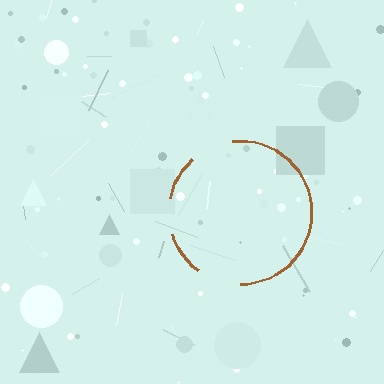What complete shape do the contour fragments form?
The contour fragments form a circle.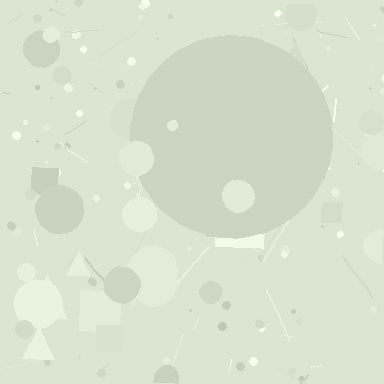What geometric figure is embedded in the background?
A circle is embedded in the background.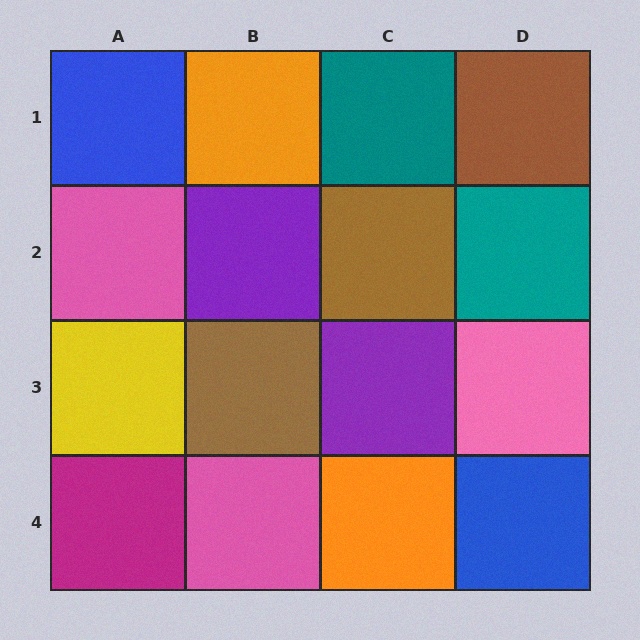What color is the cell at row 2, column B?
Purple.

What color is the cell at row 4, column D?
Blue.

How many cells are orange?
2 cells are orange.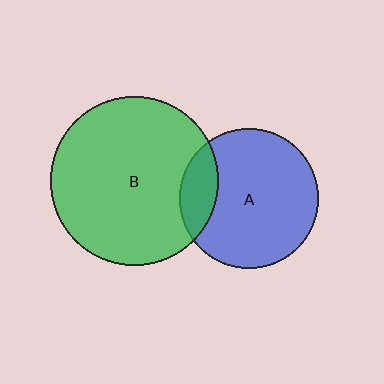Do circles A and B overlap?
Yes.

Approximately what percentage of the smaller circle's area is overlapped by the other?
Approximately 15%.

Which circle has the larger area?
Circle B (green).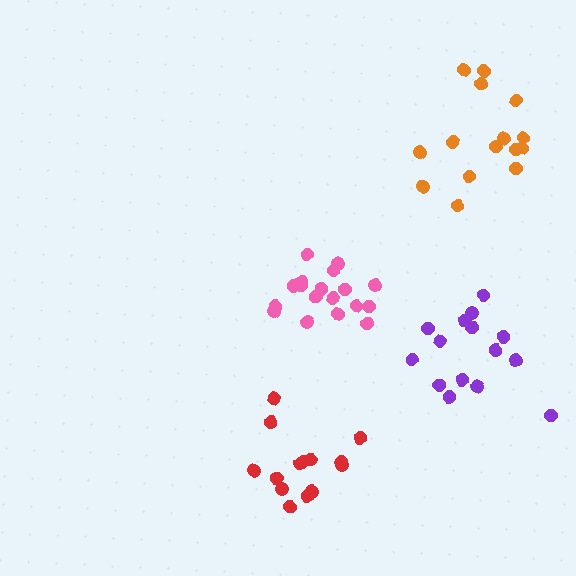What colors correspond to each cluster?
The clusters are colored: purple, red, orange, pink.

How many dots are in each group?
Group 1: 15 dots, Group 2: 14 dots, Group 3: 15 dots, Group 4: 18 dots (62 total).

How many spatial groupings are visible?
There are 4 spatial groupings.